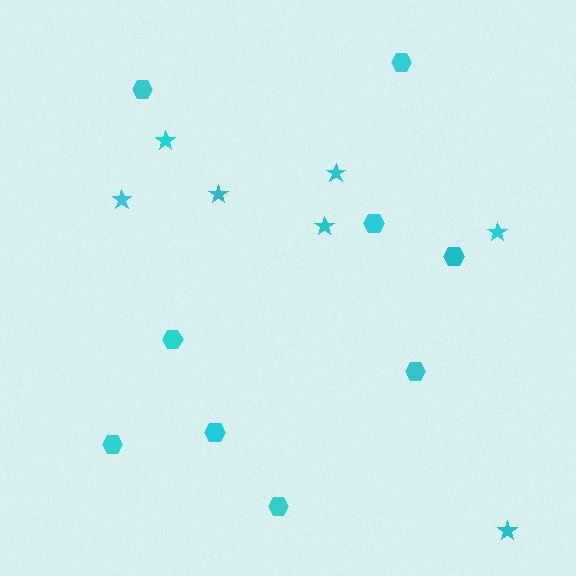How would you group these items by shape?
There are 2 groups: one group of stars (7) and one group of hexagons (9).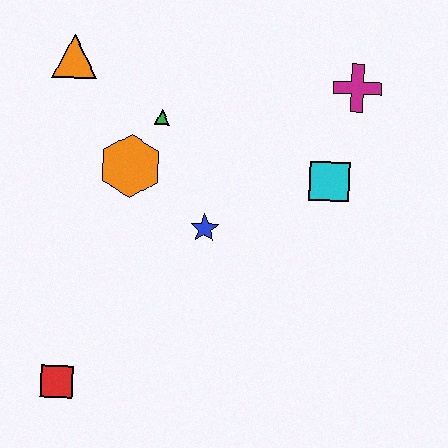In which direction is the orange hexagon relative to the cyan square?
The orange hexagon is to the left of the cyan square.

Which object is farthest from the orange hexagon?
The magenta cross is farthest from the orange hexagon.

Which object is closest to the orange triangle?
The green triangle is closest to the orange triangle.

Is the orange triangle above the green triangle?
Yes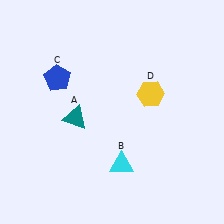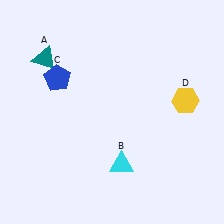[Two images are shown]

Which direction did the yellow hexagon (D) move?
The yellow hexagon (D) moved right.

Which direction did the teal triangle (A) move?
The teal triangle (A) moved up.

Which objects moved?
The objects that moved are: the teal triangle (A), the yellow hexagon (D).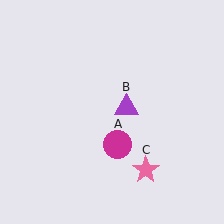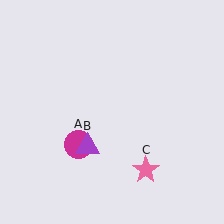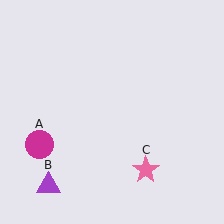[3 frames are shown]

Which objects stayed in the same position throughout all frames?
Pink star (object C) remained stationary.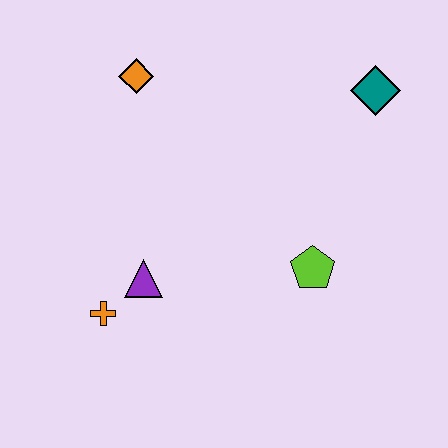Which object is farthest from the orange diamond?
The lime pentagon is farthest from the orange diamond.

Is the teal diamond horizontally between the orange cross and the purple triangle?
No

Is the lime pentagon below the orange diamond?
Yes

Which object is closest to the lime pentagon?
The purple triangle is closest to the lime pentagon.